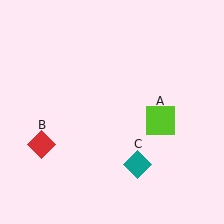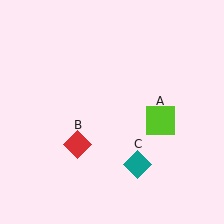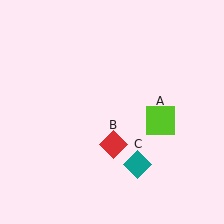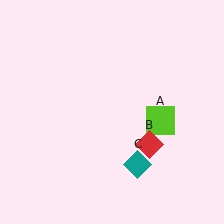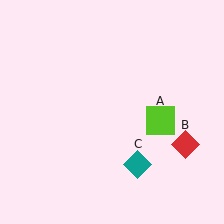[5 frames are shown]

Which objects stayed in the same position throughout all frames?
Lime square (object A) and teal diamond (object C) remained stationary.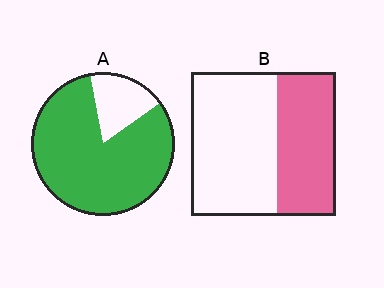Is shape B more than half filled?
No.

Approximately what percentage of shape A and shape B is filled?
A is approximately 80% and B is approximately 40%.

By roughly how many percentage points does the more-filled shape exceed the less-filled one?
By roughly 40 percentage points (A over B).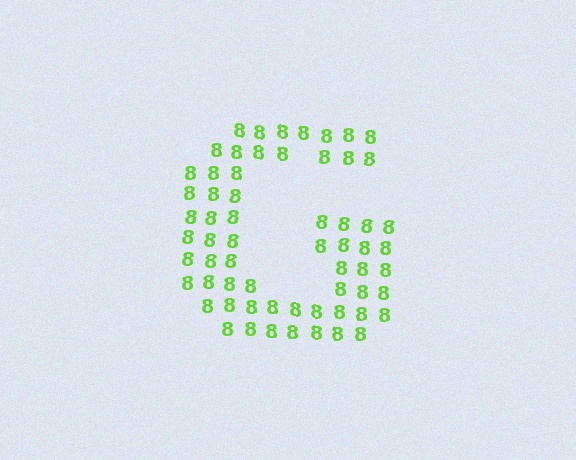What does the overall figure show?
The overall figure shows the letter G.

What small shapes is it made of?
It is made of small digit 8's.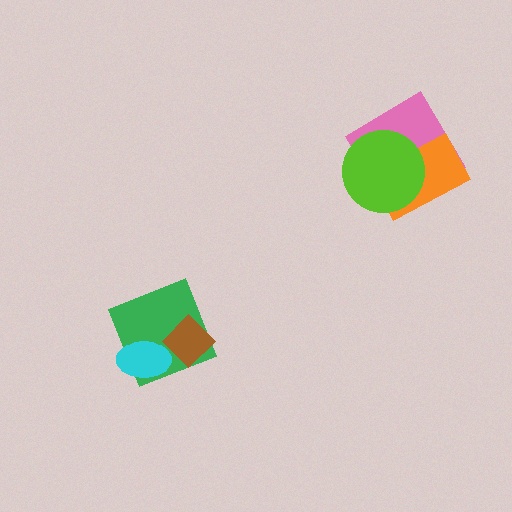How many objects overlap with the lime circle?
2 objects overlap with the lime circle.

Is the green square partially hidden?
Yes, it is partially covered by another shape.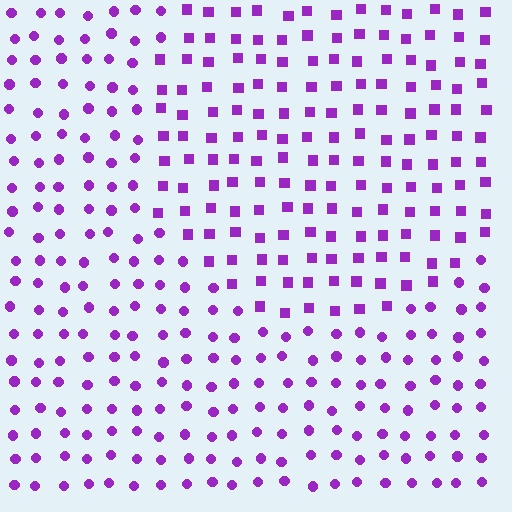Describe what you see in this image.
The image is filled with small purple elements arranged in a uniform grid. A circle-shaped region contains squares, while the surrounding area contains circles. The boundary is defined purely by the change in element shape.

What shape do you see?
I see a circle.